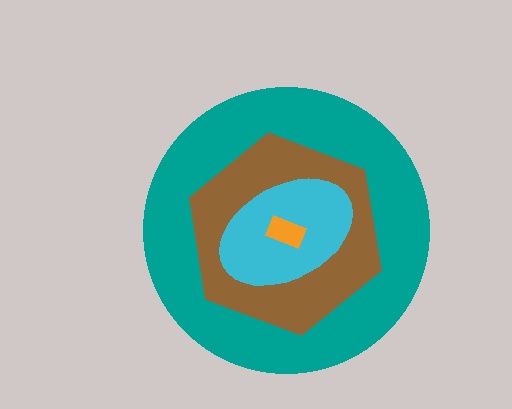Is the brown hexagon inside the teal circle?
Yes.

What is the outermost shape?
The teal circle.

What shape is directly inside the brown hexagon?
The cyan ellipse.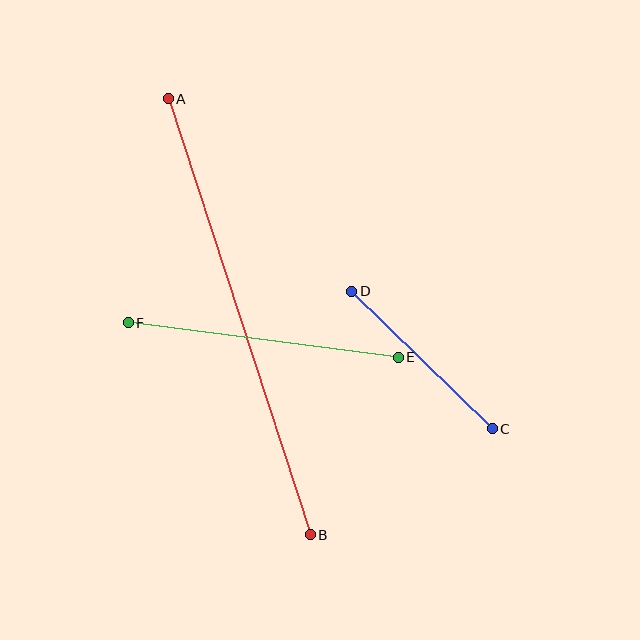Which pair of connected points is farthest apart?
Points A and B are farthest apart.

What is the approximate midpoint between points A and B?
The midpoint is at approximately (239, 317) pixels.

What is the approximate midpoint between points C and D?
The midpoint is at approximately (422, 360) pixels.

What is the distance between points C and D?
The distance is approximately 196 pixels.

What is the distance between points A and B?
The distance is approximately 459 pixels.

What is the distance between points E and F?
The distance is approximately 273 pixels.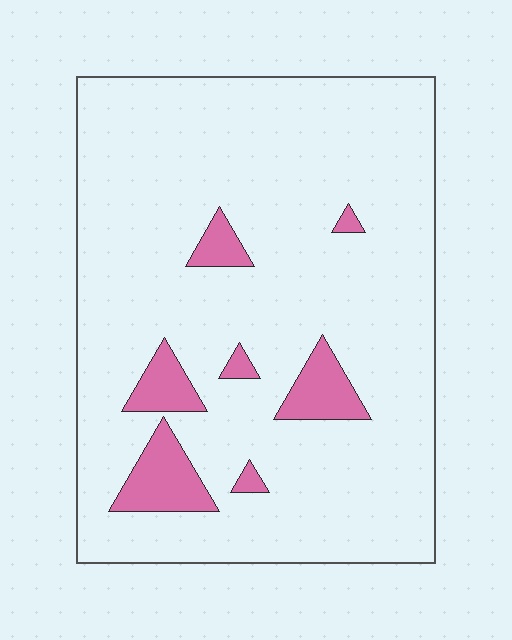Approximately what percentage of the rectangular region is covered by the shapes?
Approximately 10%.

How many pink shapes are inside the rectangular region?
7.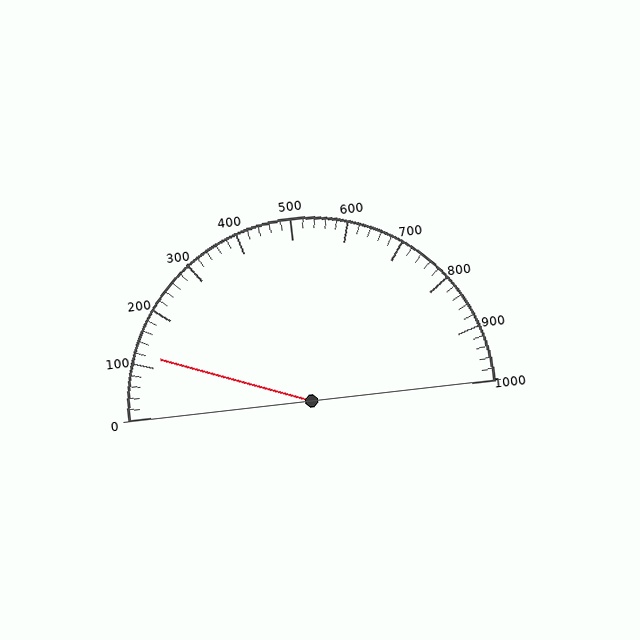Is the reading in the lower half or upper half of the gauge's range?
The reading is in the lower half of the range (0 to 1000).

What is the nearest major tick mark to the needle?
The nearest major tick mark is 100.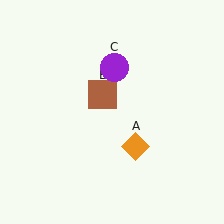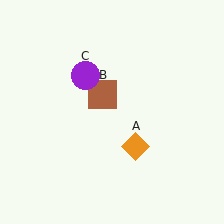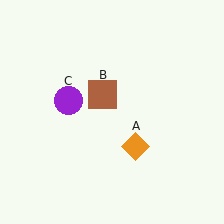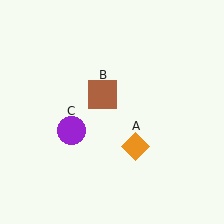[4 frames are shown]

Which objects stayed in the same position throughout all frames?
Orange diamond (object A) and brown square (object B) remained stationary.